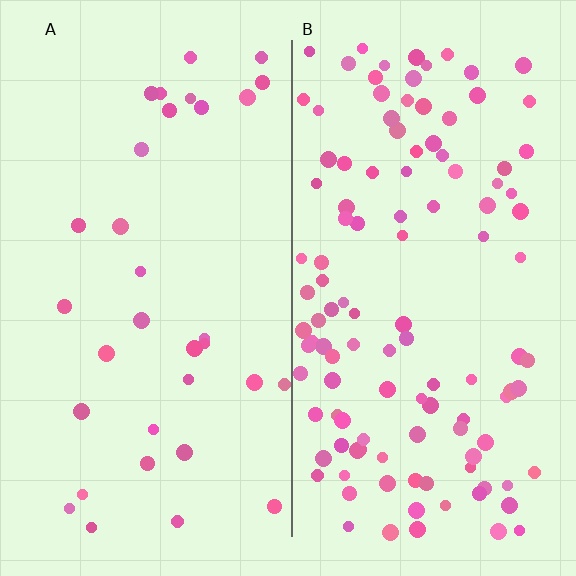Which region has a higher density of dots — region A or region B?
B (the right).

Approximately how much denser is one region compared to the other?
Approximately 3.5× — region B over region A.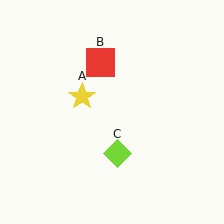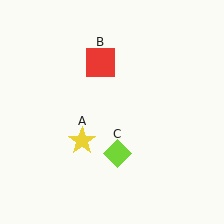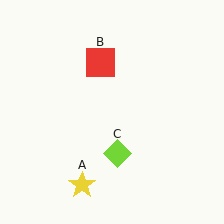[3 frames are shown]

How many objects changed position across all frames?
1 object changed position: yellow star (object A).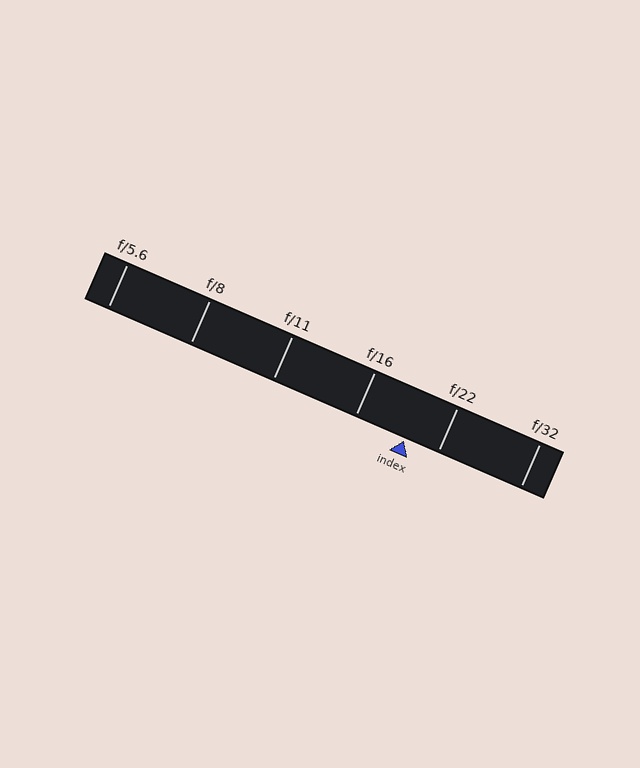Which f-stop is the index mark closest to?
The index mark is closest to f/22.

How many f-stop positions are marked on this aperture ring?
There are 6 f-stop positions marked.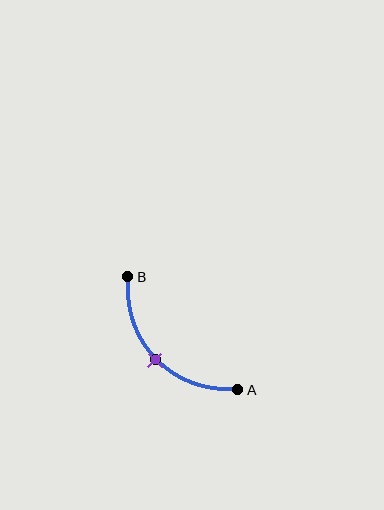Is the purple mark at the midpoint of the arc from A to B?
Yes. The purple mark lies on the arc at equal arc-length from both A and B — it is the arc midpoint.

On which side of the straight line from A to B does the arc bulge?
The arc bulges below and to the left of the straight line connecting A and B.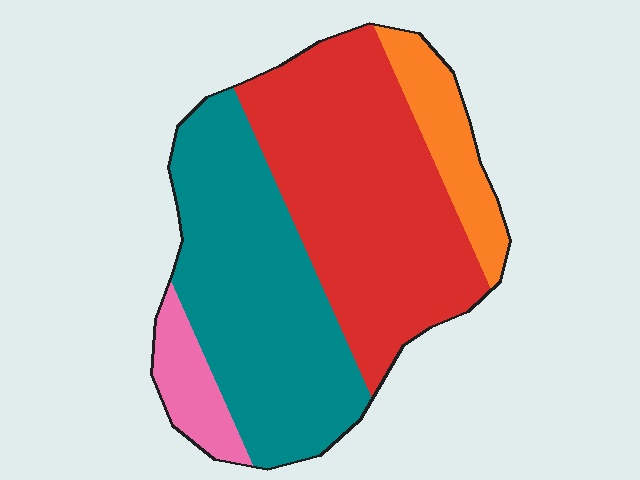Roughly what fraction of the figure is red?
Red covers around 45% of the figure.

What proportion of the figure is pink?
Pink takes up less than a sixth of the figure.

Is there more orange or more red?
Red.